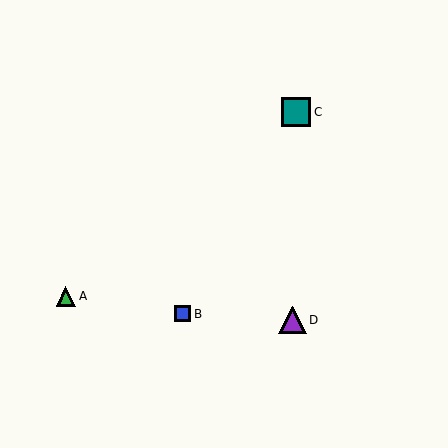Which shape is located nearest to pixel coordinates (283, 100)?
The teal square (labeled C) at (296, 112) is nearest to that location.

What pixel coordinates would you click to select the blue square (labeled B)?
Click at (182, 314) to select the blue square B.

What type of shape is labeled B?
Shape B is a blue square.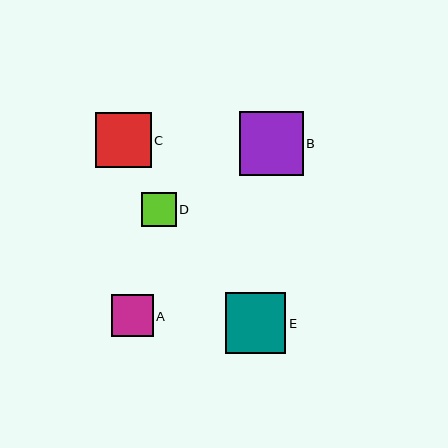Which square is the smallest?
Square D is the smallest with a size of approximately 34 pixels.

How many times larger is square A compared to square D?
Square A is approximately 1.2 times the size of square D.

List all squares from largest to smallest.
From largest to smallest: B, E, C, A, D.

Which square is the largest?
Square B is the largest with a size of approximately 64 pixels.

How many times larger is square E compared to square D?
Square E is approximately 1.8 times the size of square D.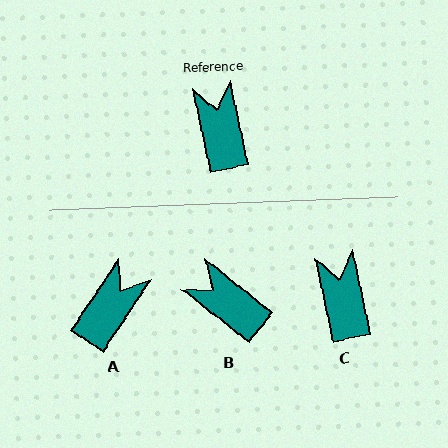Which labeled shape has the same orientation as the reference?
C.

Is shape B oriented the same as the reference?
No, it is off by about 40 degrees.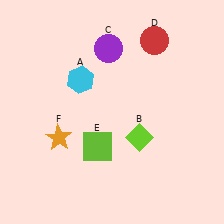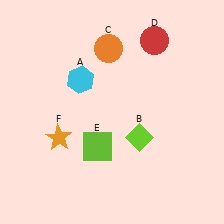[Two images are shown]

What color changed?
The circle (C) changed from purple in Image 1 to orange in Image 2.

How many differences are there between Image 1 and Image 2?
There is 1 difference between the two images.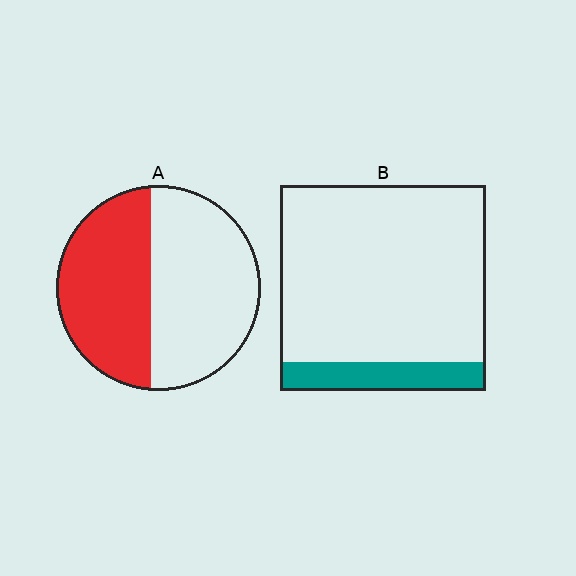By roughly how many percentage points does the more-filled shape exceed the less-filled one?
By roughly 30 percentage points (A over B).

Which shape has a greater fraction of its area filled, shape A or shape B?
Shape A.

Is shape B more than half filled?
No.